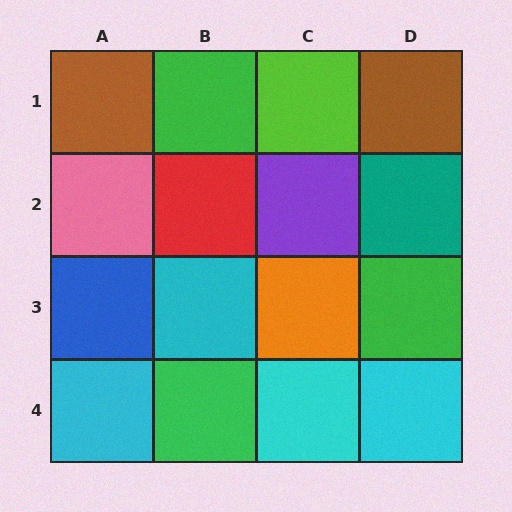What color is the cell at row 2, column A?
Pink.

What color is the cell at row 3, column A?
Blue.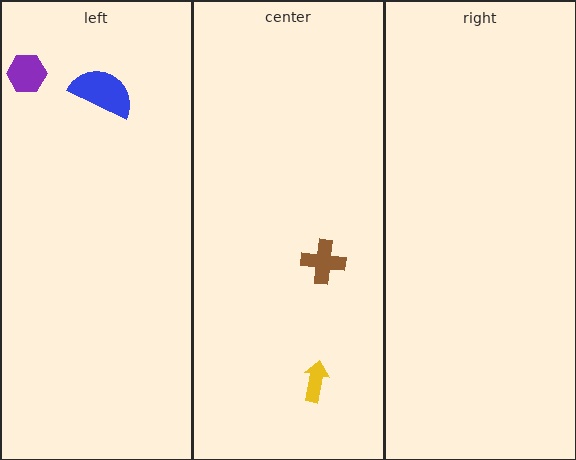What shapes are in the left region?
The blue semicircle, the purple hexagon.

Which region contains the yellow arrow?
The center region.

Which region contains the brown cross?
The center region.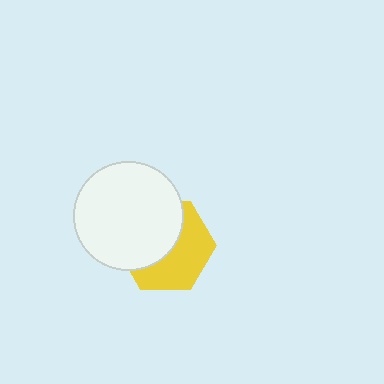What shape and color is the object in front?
The object in front is a white circle.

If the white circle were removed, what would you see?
You would see the complete yellow hexagon.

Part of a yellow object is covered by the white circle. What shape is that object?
It is a hexagon.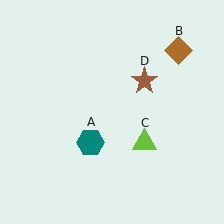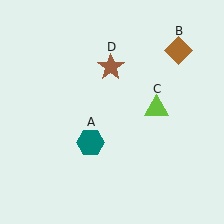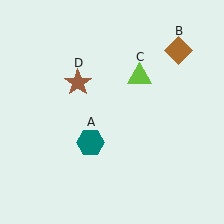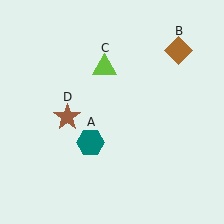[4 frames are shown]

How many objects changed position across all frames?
2 objects changed position: lime triangle (object C), brown star (object D).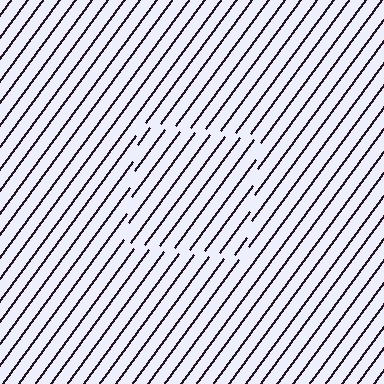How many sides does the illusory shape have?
4 sides — the line-ends trace a square.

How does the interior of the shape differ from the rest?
The interior of the shape contains the same grating, shifted by half a period — the contour is defined by the phase discontinuity where line-ends from the inner and outer gratings abut.